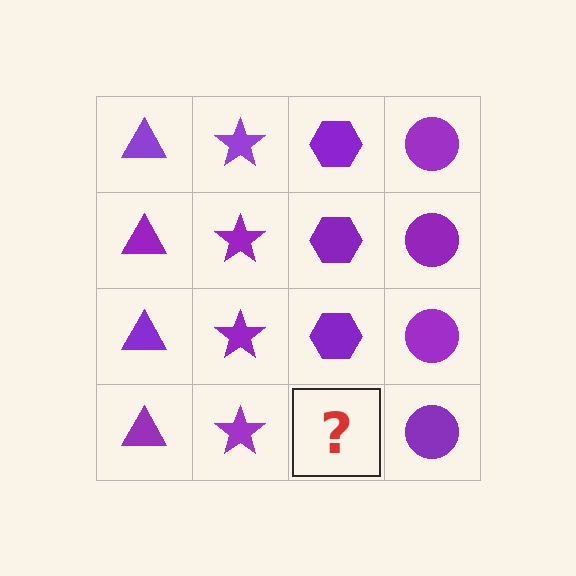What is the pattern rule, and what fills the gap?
The rule is that each column has a consistent shape. The gap should be filled with a purple hexagon.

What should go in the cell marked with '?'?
The missing cell should contain a purple hexagon.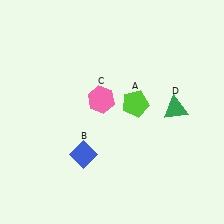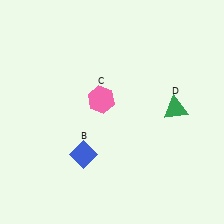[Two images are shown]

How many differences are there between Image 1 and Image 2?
There is 1 difference between the two images.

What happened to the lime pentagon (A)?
The lime pentagon (A) was removed in Image 2. It was in the top-right area of Image 1.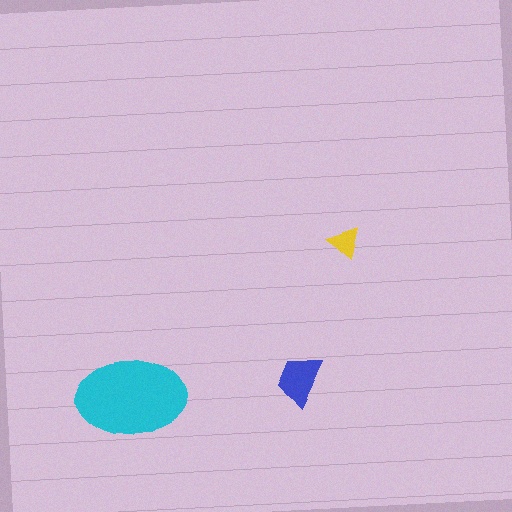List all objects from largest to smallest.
The cyan ellipse, the blue trapezoid, the yellow triangle.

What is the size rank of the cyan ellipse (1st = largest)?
1st.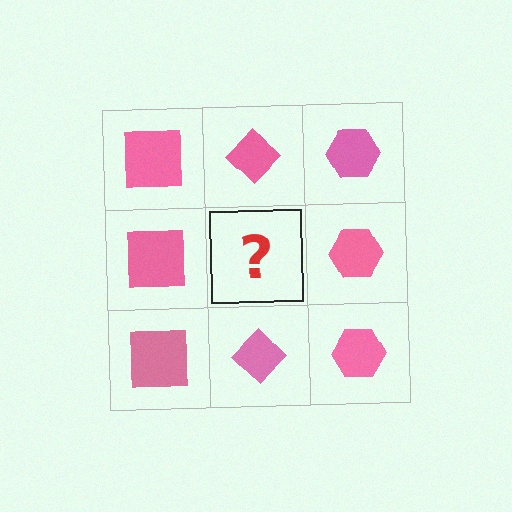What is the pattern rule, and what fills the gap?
The rule is that each column has a consistent shape. The gap should be filled with a pink diamond.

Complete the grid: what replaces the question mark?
The question mark should be replaced with a pink diamond.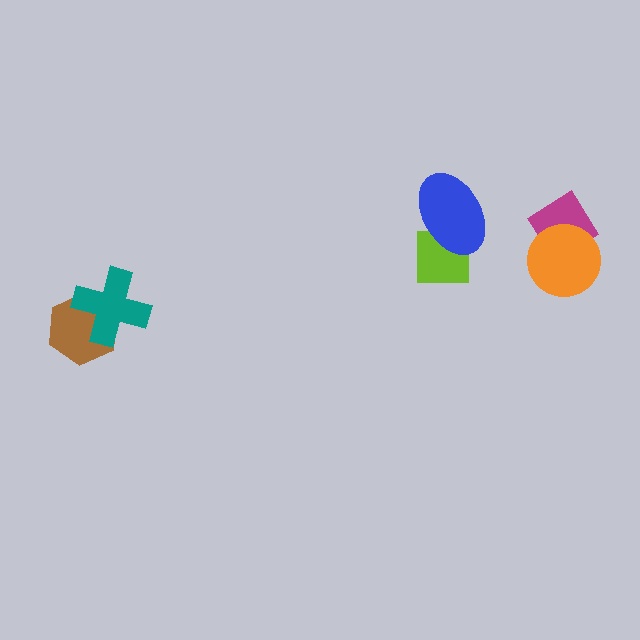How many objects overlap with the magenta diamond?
1 object overlaps with the magenta diamond.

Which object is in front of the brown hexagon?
The teal cross is in front of the brown hexagon.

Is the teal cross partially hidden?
No, no other shape covers it.